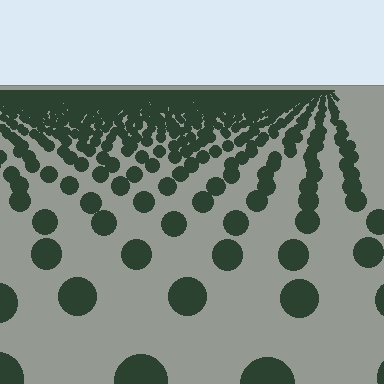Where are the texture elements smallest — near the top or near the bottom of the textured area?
Near the top.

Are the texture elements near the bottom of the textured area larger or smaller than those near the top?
Larger. Near the bottom, elements are closer to the viewer and appear at a bigger on-screen size.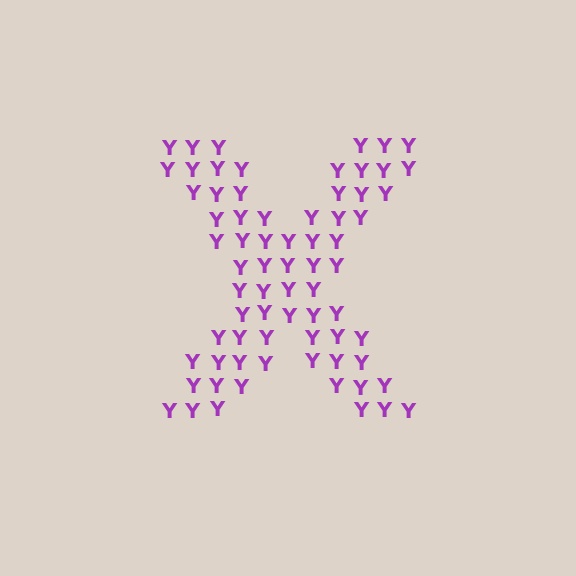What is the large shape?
The large shape is the letter X.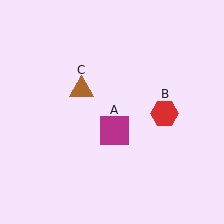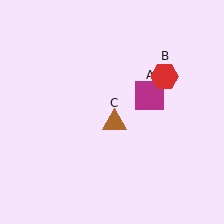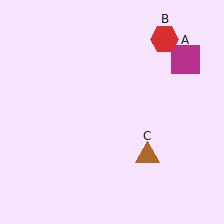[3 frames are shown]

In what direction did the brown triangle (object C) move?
The brown triangle (object C) moved down and to the right.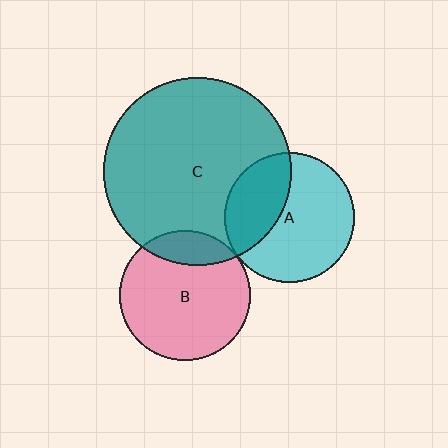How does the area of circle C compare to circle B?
Approximately 2.1 times.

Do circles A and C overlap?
Yes.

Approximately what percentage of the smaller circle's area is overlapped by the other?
Approximately 35%.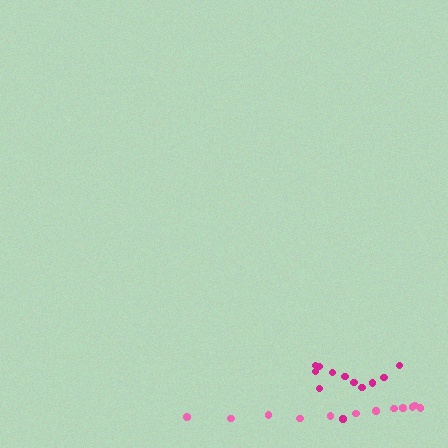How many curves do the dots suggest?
There are 2 distinct paths.